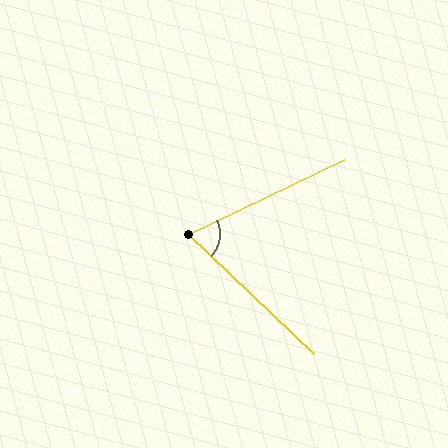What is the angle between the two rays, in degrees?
Approximately 69 degrees.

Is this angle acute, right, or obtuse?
It is acute.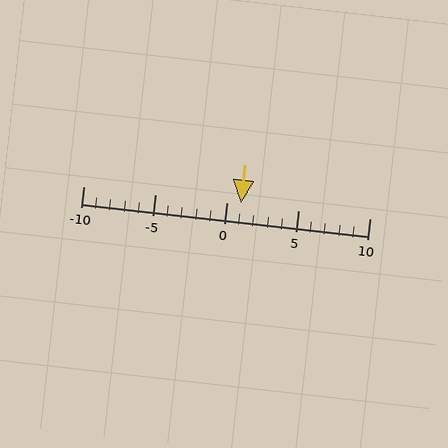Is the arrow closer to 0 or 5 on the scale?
The arrow is closer to 0.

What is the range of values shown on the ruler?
The ruler shows values from -10 to 10.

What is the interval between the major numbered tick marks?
The major tick marks are spaced 5 units apart.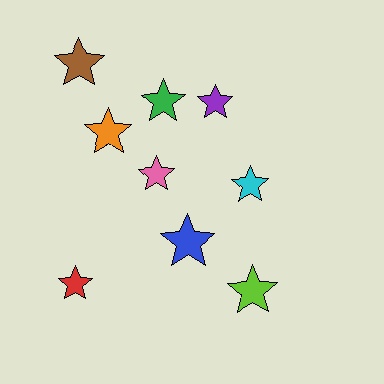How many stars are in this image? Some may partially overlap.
There are 9 stars.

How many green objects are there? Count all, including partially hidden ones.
There is 1 green object.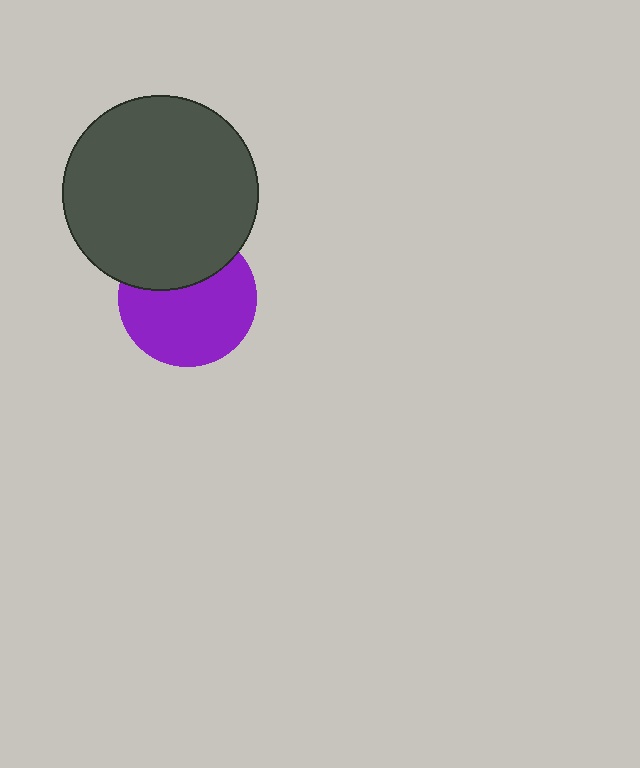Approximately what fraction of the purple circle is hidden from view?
Roughly 34% of the purple circle is hidden behind the dark gray circle.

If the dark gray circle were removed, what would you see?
You would see the complete purple circle.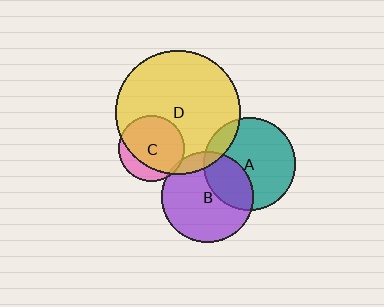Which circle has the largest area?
Circle D (yellow).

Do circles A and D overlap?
Yes.